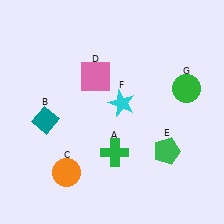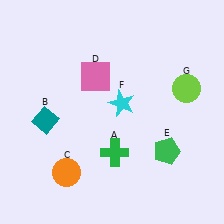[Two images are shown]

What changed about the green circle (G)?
In Image 1, G is green. In Image 2, it changed to lime.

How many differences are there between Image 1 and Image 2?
There is 1 difference between the two images.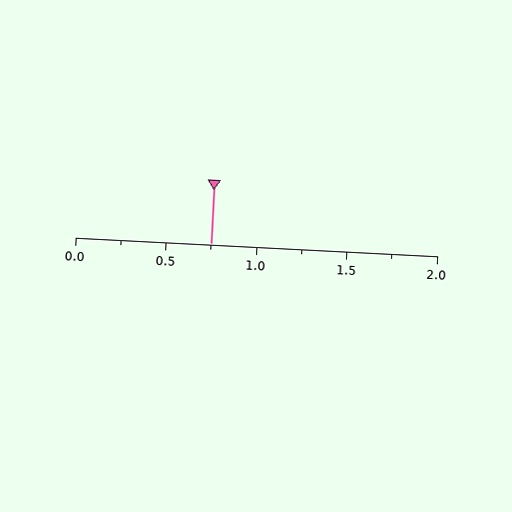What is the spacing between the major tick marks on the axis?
The major ticks are spaced 0.5 apart.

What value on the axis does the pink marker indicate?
The marker indicates approximately 0.75.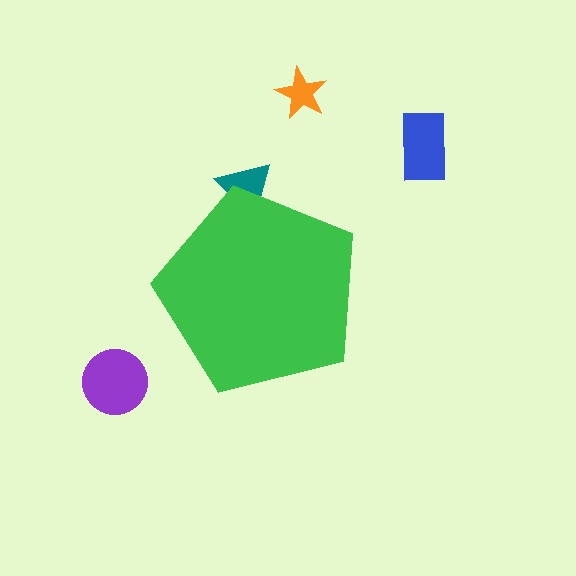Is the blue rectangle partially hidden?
No, the blue rectangle is fully visible.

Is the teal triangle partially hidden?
Yes, the teal triangle is partially hidden behind the green pentagon.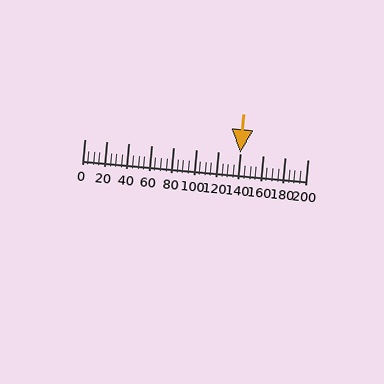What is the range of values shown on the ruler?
The ruler shows values from 0 to 200.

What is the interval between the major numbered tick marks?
The major tick marks are spaced 20 units apart.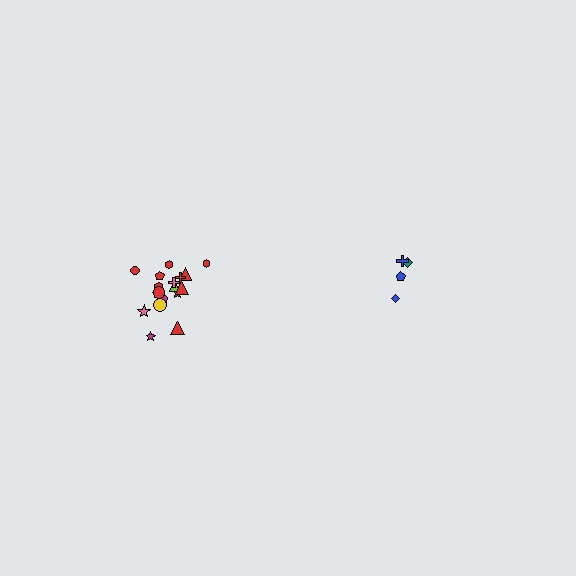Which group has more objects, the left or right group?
The left group.